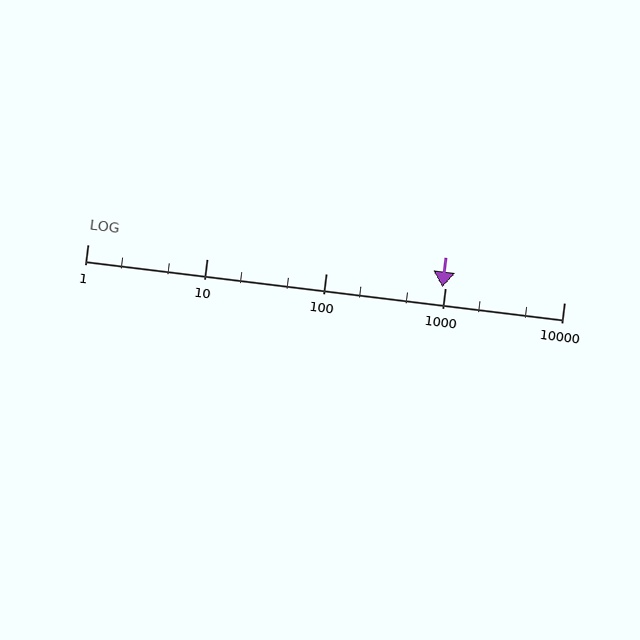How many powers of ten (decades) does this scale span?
The scale spans 4 decades, from 1 to 10000.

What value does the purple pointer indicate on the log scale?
The pointer indicates approximately 960.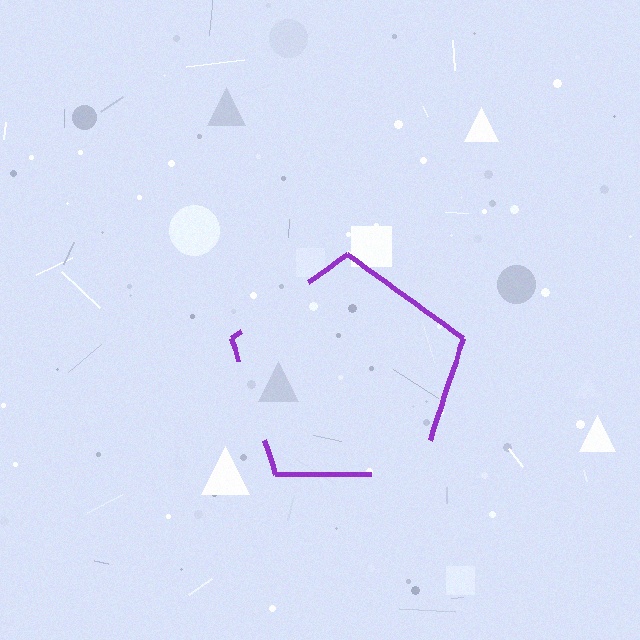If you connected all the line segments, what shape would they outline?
They would outline a pentagon.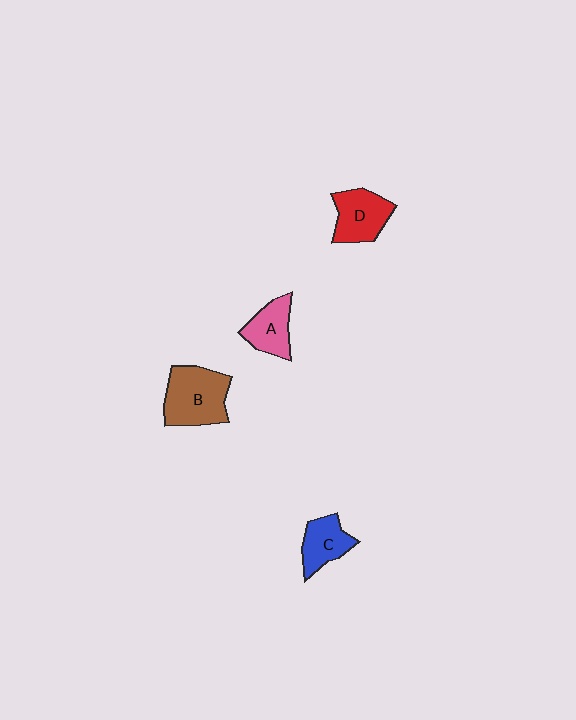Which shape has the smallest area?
Shape C (blue).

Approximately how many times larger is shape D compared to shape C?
Approximately 1.3 times.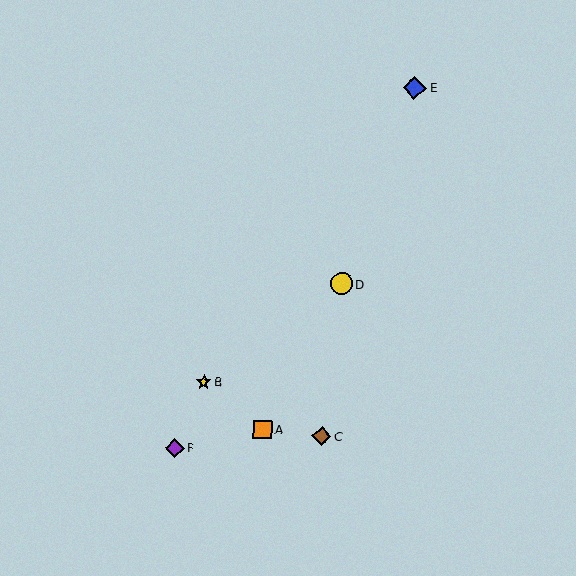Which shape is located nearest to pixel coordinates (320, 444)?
The brown diamond (labeled C) at (322, 436) is nearest to that location.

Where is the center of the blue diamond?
The center of the blue diamond is at (415, 88).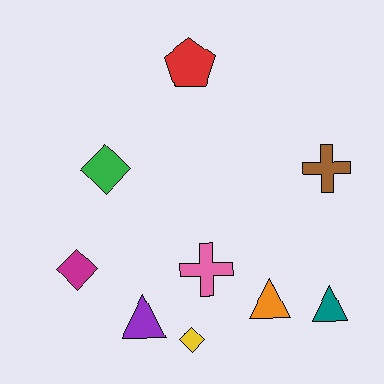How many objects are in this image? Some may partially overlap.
There are 9 objects.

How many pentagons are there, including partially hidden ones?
There is 1 pentagon.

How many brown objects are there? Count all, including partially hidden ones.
There is 1 brown object.